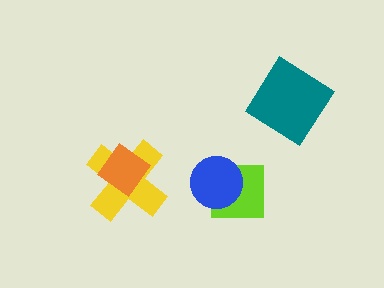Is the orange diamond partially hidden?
No, no other shape covers it.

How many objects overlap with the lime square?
1 object overlaps with the lime square.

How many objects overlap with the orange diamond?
1 object overlaps with the orange diamond.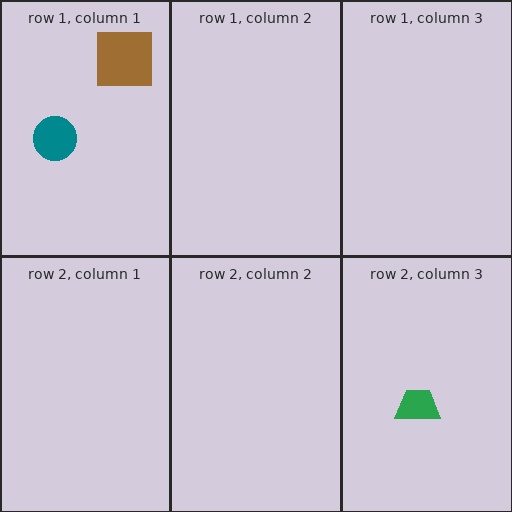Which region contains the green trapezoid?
The row 2, column 3 region.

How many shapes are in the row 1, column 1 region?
2.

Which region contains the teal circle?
The row 1, column 1 region.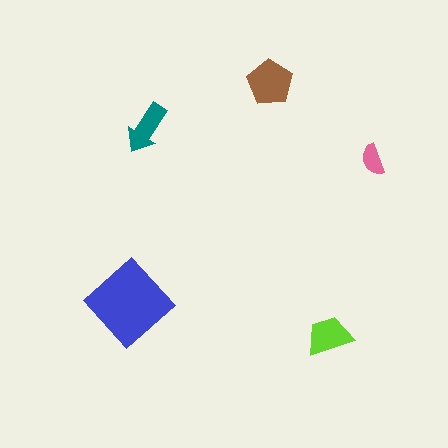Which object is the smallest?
The pink semicircle.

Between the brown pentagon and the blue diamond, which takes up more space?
The blue diamond.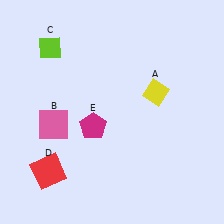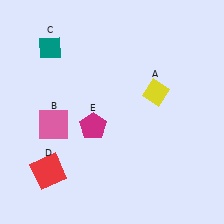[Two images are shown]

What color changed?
The diamond (C) changed from lime in Image 1 to teal in Image 2.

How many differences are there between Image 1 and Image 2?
There is 1 difference between the two images.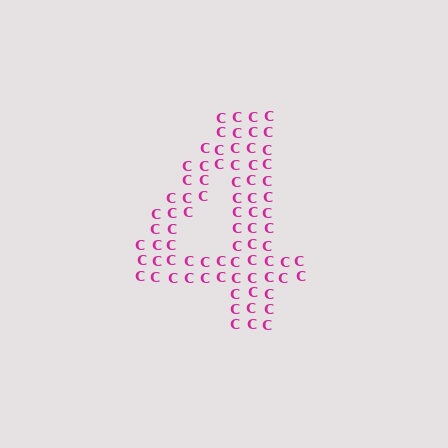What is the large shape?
The large shape is the digit 4.